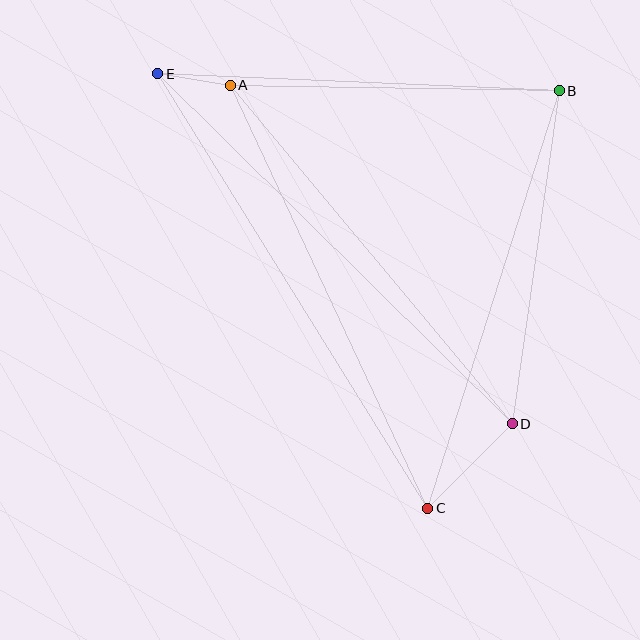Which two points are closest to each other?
Points A and E are closest to each other.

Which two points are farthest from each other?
Points C and E are farthest from each other.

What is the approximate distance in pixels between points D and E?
The distance between D and E is approximately 498 pixels.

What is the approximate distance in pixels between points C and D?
The distance between C and D is approximately 119 pixels.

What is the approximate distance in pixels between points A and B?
The distance between A and B is approximately 329 pixels.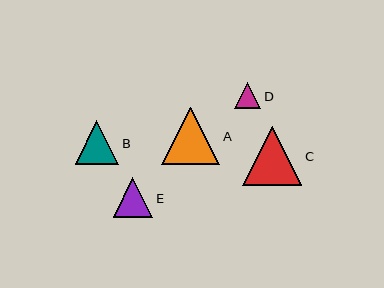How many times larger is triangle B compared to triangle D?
Triangle B is approximately 1.7 times the size of triangle D.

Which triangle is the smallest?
Triangle D is the smallest with a size of approximately 26 pixels.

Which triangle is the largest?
Triangle C is the largest with a size of approximately 59 pixels.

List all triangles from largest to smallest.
From largest to smallest: C, A, B, E, D.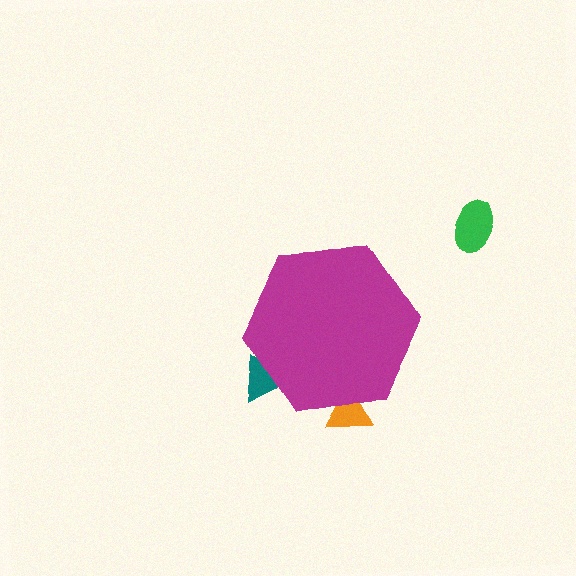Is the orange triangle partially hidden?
Yes, the orange triangle is partially hidden behind the magenta hexagon.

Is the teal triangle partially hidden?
Yes, the teal triangle is partially hidden behind the magenta hexagon.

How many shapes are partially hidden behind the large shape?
2 shapes are partially hidden.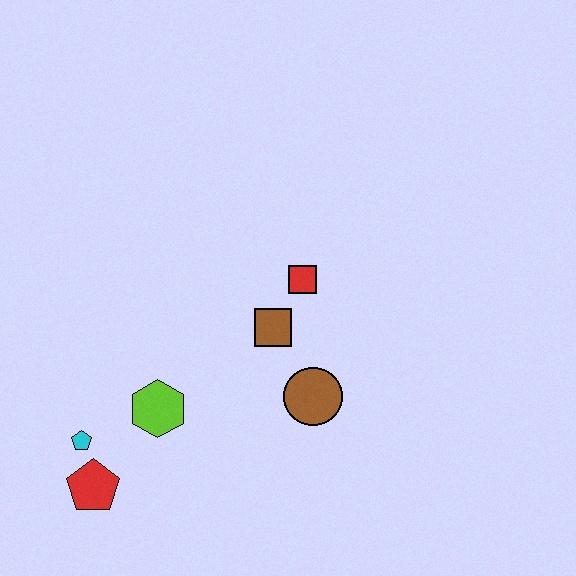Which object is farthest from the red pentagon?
The red square is farthest from the red pentagon.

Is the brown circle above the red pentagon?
Yes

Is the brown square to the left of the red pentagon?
No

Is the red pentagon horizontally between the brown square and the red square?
No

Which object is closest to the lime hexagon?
The cyan pentagon is closest to the lime hexagon.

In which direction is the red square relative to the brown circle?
The red square is above the brown circle.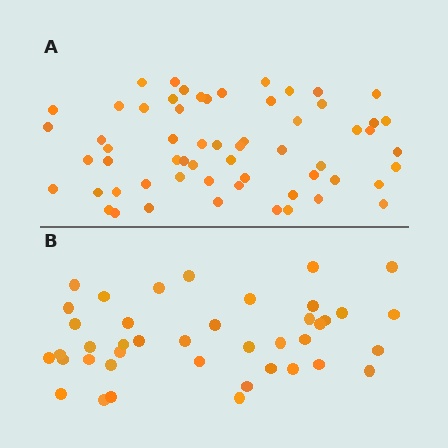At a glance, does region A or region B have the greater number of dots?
Region A (the top region) has more dots.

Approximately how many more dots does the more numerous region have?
Region A has approximately 20 more dots than region B.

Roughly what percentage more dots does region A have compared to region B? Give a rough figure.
About 45% more.